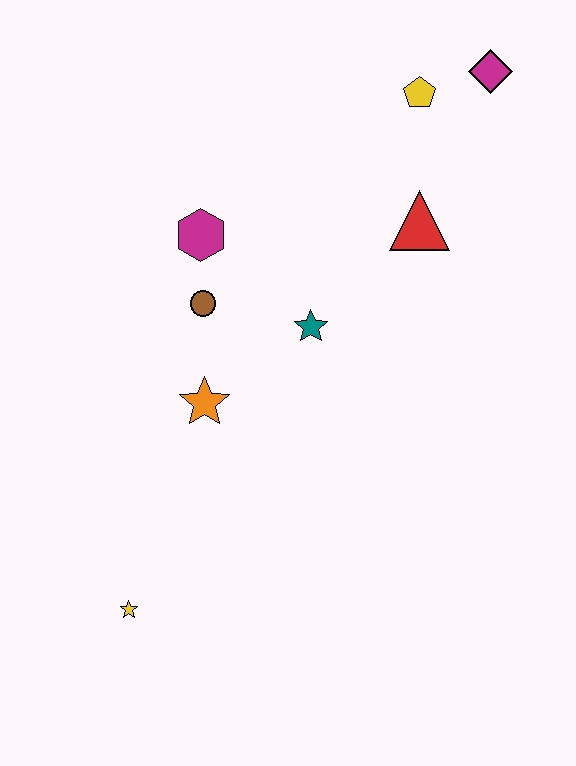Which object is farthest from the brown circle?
The magenta diamond is farthest from the brown circle.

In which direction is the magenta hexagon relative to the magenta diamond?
The magenta hexagon is to the left of the magenta diamond.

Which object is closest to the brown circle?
The magenta hexagon is closest to the brown circle.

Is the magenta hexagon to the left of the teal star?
Yes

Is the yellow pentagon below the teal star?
No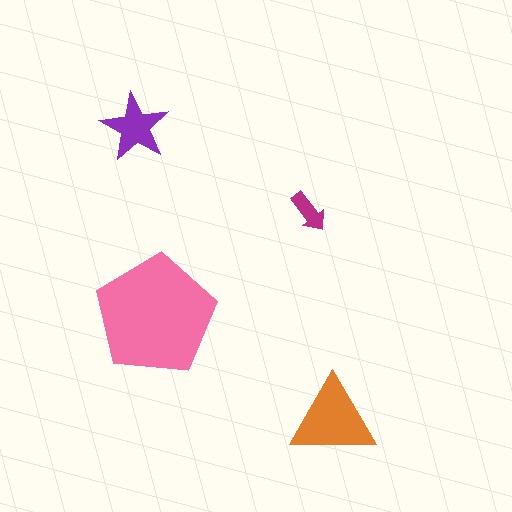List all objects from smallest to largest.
The magenta arrow, the purple star, the orange triangle, the pink pentagon.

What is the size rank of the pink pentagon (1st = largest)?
1st.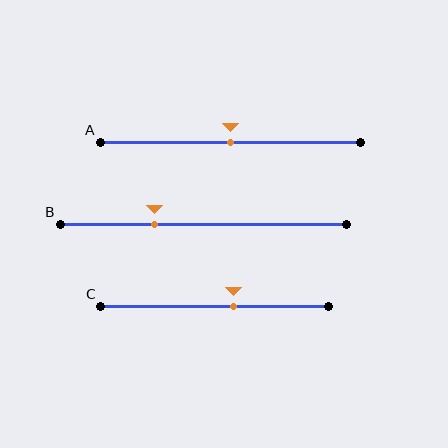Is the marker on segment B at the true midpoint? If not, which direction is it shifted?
No, the marker on segment B is shifted to the left by about 17% of the segment length.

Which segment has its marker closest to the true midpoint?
Segment A has its marker closest to the true midpoint.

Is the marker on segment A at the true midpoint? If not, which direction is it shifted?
Yes, the marker on segment A is at the true midpoint.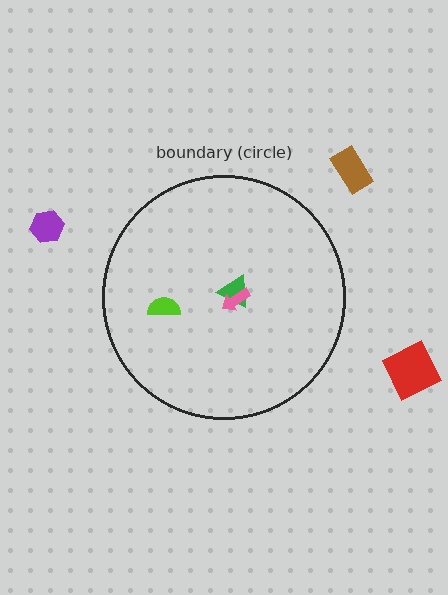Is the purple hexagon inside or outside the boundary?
Outside.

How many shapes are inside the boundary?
3 inside, 3 outside.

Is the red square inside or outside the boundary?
Outside.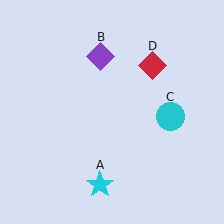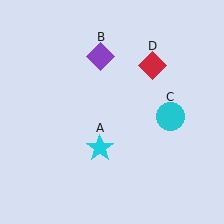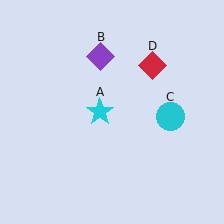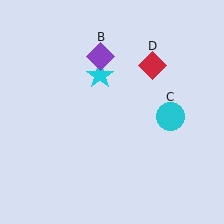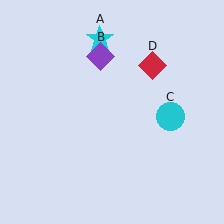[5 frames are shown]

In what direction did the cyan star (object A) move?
The cyan star (object A) moved up.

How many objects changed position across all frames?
1 object changed position: cyan star (object A).